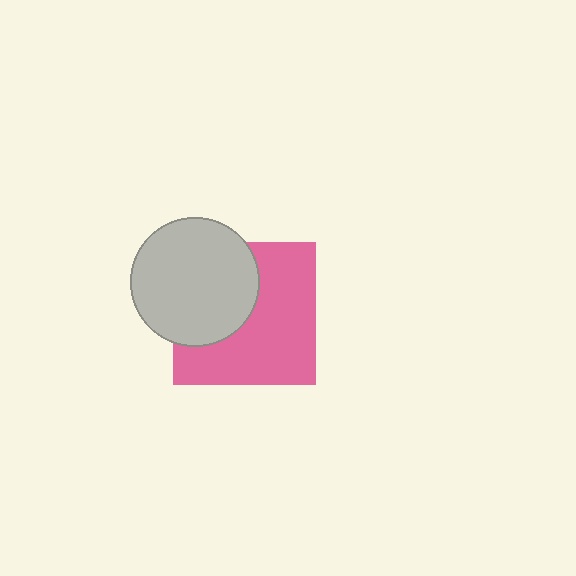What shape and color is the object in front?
The object in front is a light gray circle.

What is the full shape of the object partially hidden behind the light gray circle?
The partially hidden object is a pink square.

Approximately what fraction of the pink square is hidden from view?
Roughly 39% of the pink square is hidden behind the light gray circle.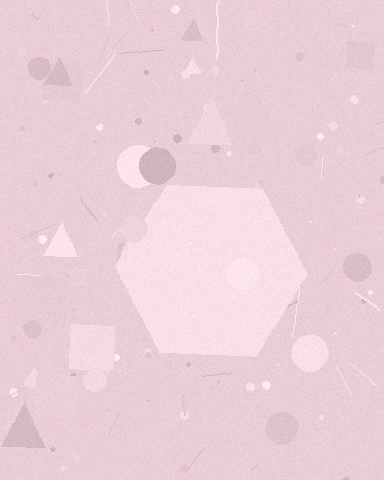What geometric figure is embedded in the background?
A hexagon is embedded in the background.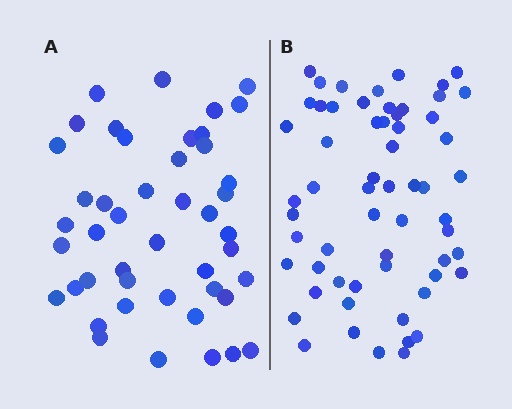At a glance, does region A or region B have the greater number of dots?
Region B (the right region) has more dots.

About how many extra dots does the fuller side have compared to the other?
Region B has approximately 15 more dots than region A.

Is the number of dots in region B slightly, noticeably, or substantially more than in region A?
Region B has noticeably more, but not dramatically so. The ratio is roughly 1.3 to 1.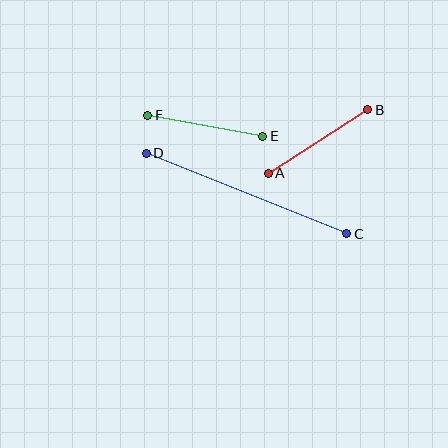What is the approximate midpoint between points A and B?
The midpoint is at approximately (318, 141) pixels.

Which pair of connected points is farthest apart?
Points C and D are farthest apart.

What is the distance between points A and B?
The distance is approximately 118 pixels.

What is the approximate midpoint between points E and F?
The midpoint is at approximately (205, 126) pixels.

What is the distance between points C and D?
The distance is approximately 216 pixels.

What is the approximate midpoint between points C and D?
The midpoint is at approximately (246, 193) pixels.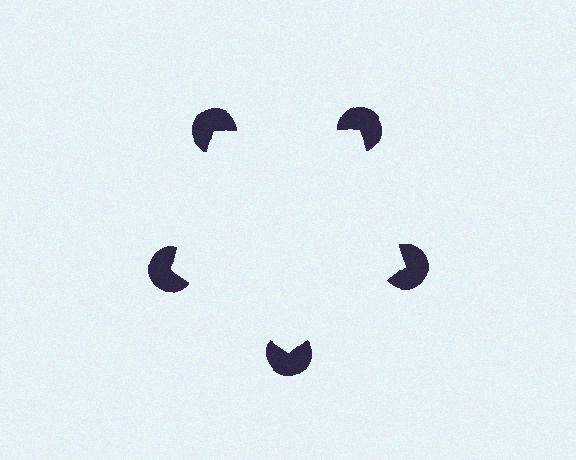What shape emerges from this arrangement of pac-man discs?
An illusory pentagon — its edges are inferred from the aligned wedge cuts in the pac-man discs, not physically drawn.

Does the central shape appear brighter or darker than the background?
It typically appears slightly brighter than the background, even though no actual brightness change is drawn.